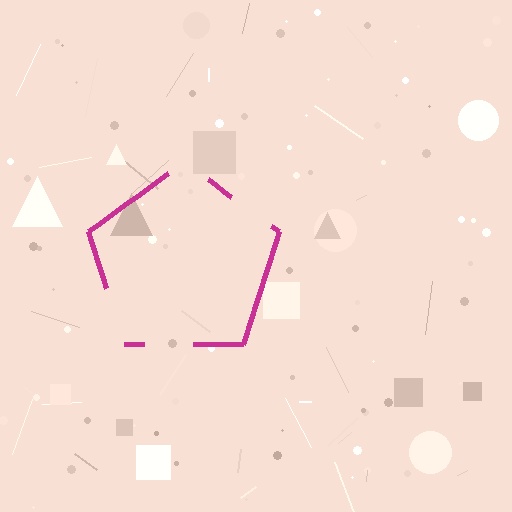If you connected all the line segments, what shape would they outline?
They would outline a pentagon.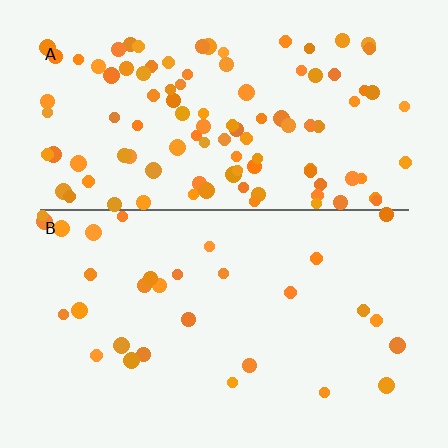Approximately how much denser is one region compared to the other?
Approximately 3.6× — region A over region B.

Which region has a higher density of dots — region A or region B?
A (the top).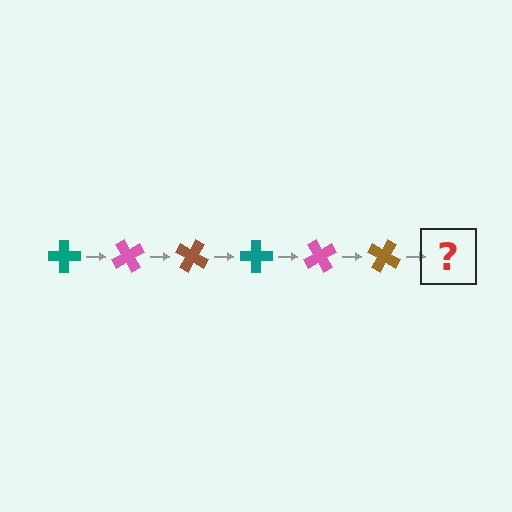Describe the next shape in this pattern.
It should be a teal cross, rotated 360 degrees from the start.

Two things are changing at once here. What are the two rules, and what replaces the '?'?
The two rules are that it rotates 60 degrees each step and the color cycles through teal, pink, and brown. The '?' should be a teal cross, rotated 360 degrees from the start.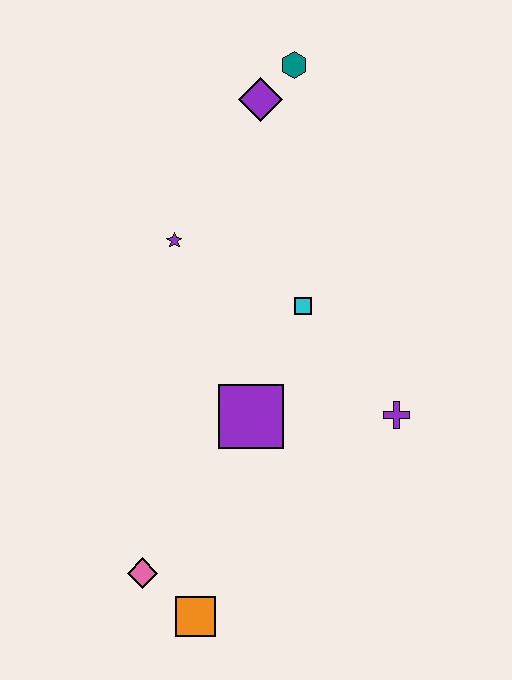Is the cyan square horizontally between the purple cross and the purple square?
Yes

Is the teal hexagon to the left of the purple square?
No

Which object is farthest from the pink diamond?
The teal hexagon is farthest from the pink diamond.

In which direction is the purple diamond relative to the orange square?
The purple diamond is above the orange square.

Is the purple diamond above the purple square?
Yes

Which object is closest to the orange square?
The pink diamond is closest to the orange square.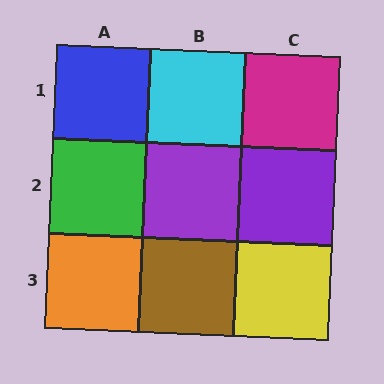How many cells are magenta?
1 cell is magenta.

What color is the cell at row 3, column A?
Orange.